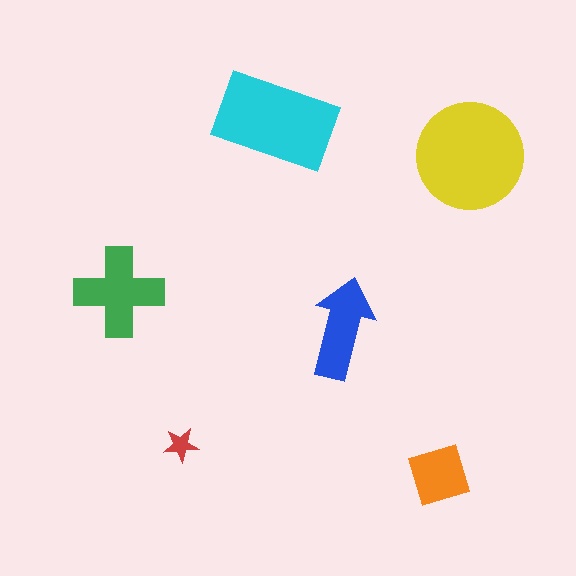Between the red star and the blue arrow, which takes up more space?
The blue arrow.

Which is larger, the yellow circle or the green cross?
The yellow circle.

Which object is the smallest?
The red star.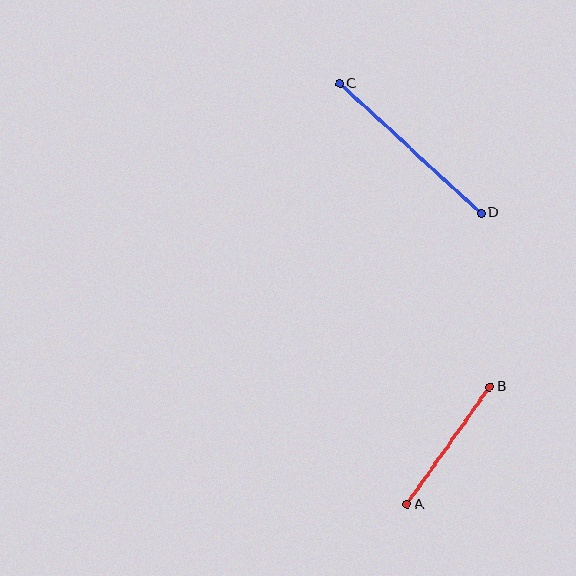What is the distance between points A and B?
The distance is approximately 144 pixels.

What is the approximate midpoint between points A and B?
The midpoint is at approximately (449, 446) pixels.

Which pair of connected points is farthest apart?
Points C and D are farthest apart.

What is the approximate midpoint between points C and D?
The midpoint is at approximately (410, 148) pixels.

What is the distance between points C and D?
The distance is approximately 191 pixels.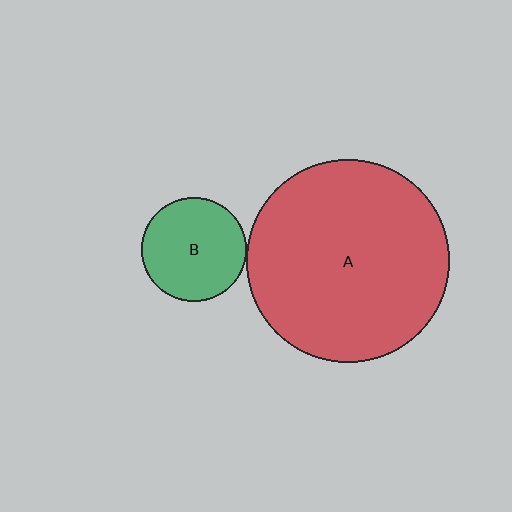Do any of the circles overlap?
No, none of the circles overlap.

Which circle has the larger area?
Circle A (red).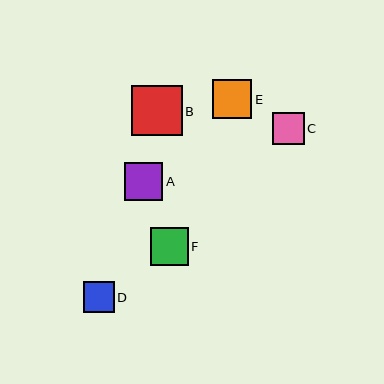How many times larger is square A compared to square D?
Square A is approximately 1.2 times the size of square D.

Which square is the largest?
Square B is the largest with a size of approximately 51 pixels.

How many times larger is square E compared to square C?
Square E is approximately 1.2 times the size of square C.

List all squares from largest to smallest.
From largest to smallest: B, E, A, F, C, D.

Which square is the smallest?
Square D is the smallest with a size of approximately 31 pixels.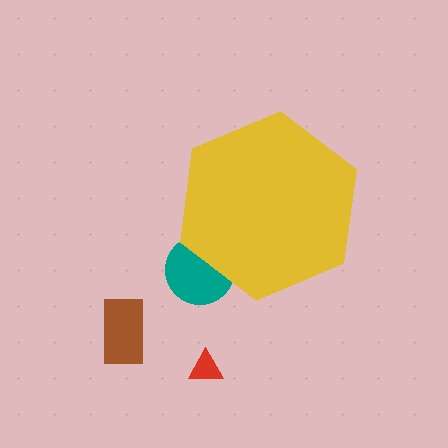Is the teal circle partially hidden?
Yes, the teal circle is partially hidden behind the yellow hexagon.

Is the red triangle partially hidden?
No, the red triangle is fully visible.